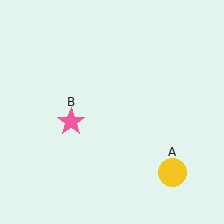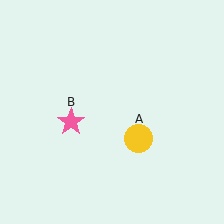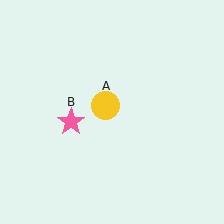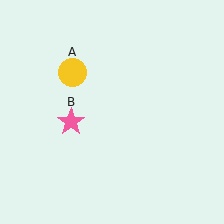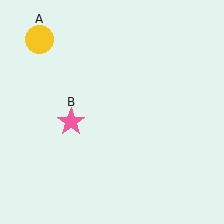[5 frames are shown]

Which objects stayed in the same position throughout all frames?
Pink star (object B) remained stationary.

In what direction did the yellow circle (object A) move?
The yellow circle (object A) moved up and to the left.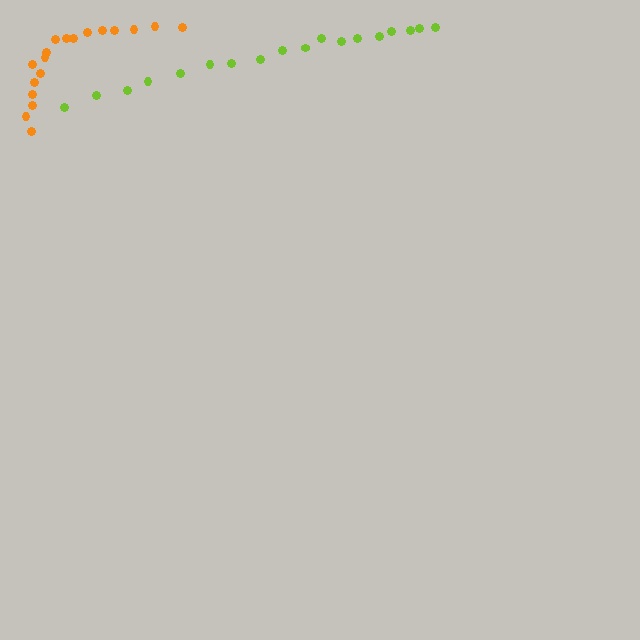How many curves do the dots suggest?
There are 2 distinct paths.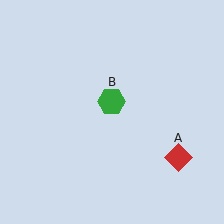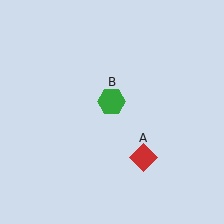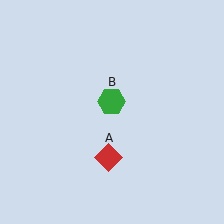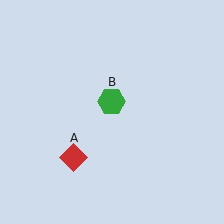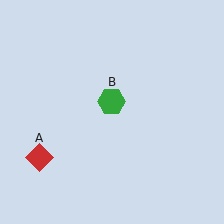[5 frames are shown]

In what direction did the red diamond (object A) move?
The red diamond (object A) moved left.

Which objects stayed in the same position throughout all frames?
Green hexagon (object B) remained stationary.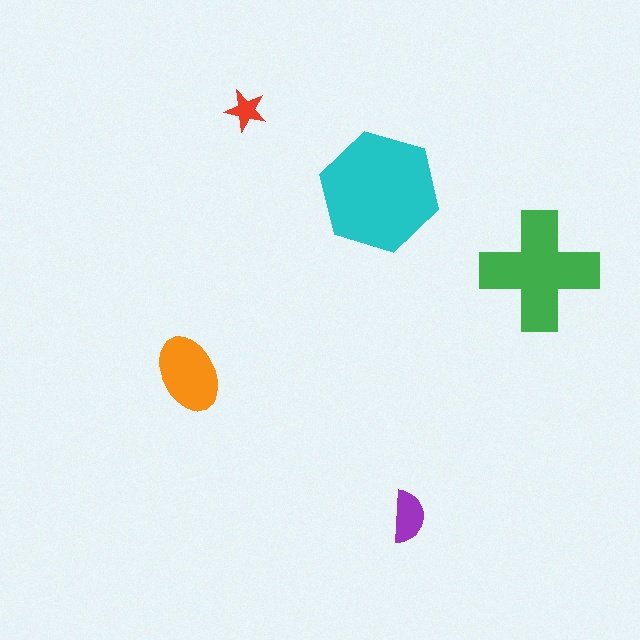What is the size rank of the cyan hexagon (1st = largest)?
1st.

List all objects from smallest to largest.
The red star, the purple semicircle, the orange ellipse, the green cross, the cyan hexagon.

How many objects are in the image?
There are 5 objects in the image.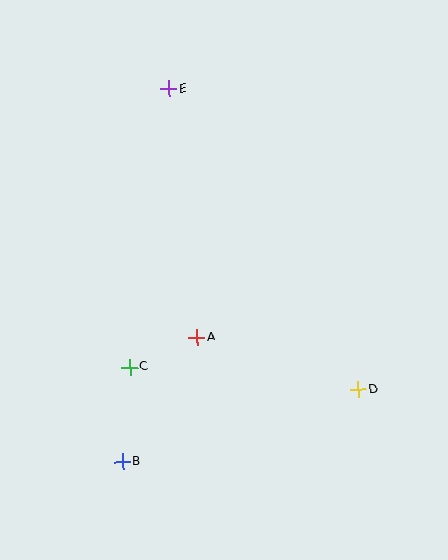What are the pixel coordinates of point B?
Point B is at (123, 462).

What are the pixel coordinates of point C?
Point C is at (130, 367).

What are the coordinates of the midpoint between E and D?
The midpoint between E and D is at (264, 239).